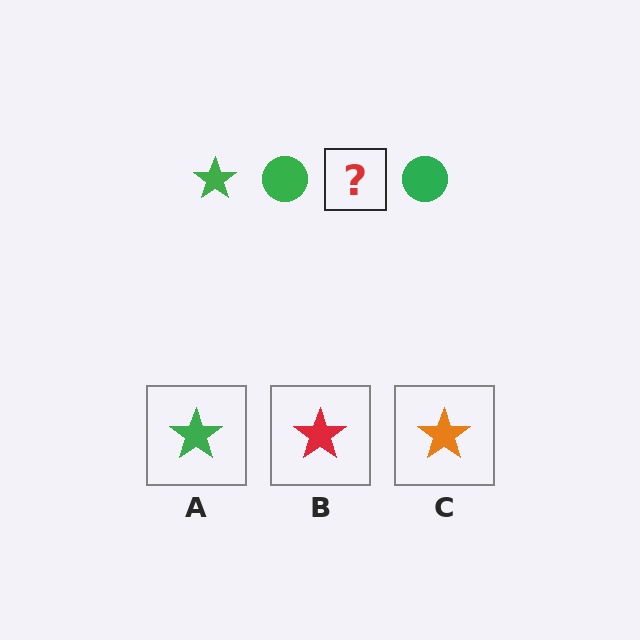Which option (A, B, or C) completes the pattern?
A.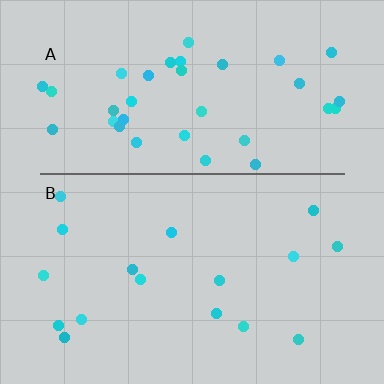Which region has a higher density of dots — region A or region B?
A (the top).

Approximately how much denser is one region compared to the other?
Approximately 2.2× — region A over region B.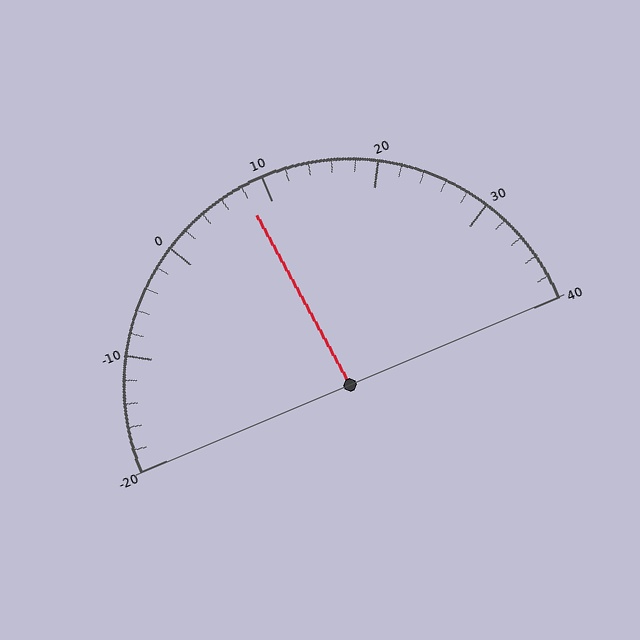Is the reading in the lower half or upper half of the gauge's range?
The reading is in the lower half of the range (-20 to 40).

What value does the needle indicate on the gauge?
The needle indicates approximately 8.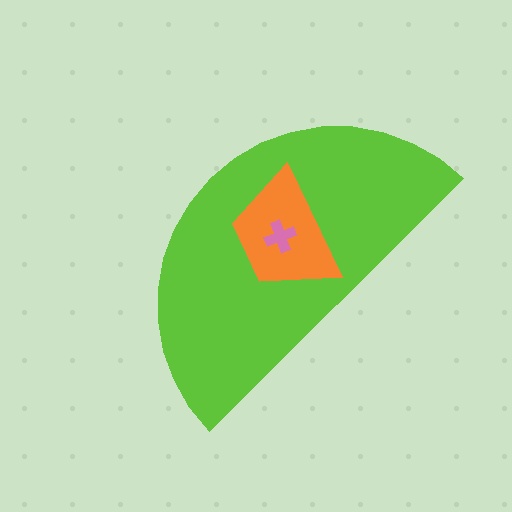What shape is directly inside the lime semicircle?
The orange trapezoid.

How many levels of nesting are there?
3.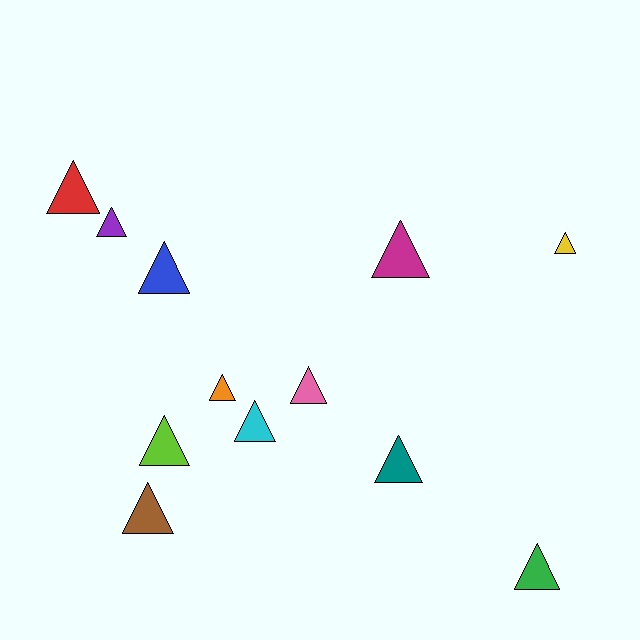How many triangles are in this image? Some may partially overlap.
There are 12 triangles.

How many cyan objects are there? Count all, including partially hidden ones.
There is 1 cyan object.